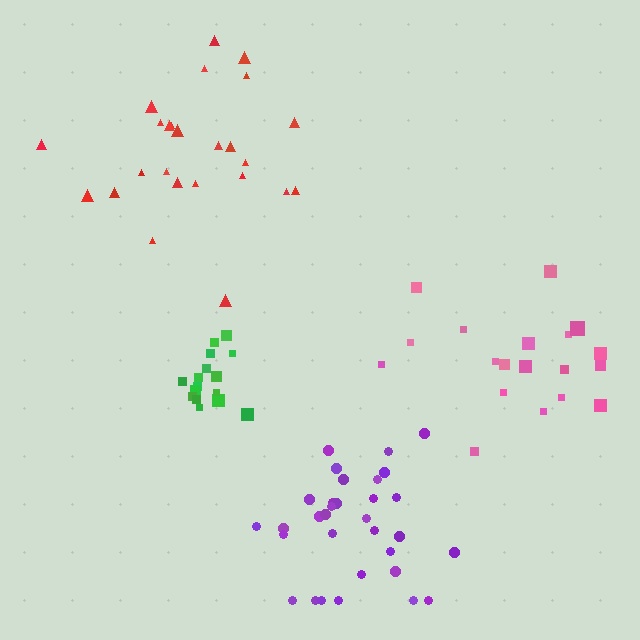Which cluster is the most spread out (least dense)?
Red.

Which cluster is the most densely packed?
Green.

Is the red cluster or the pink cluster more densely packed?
Pink.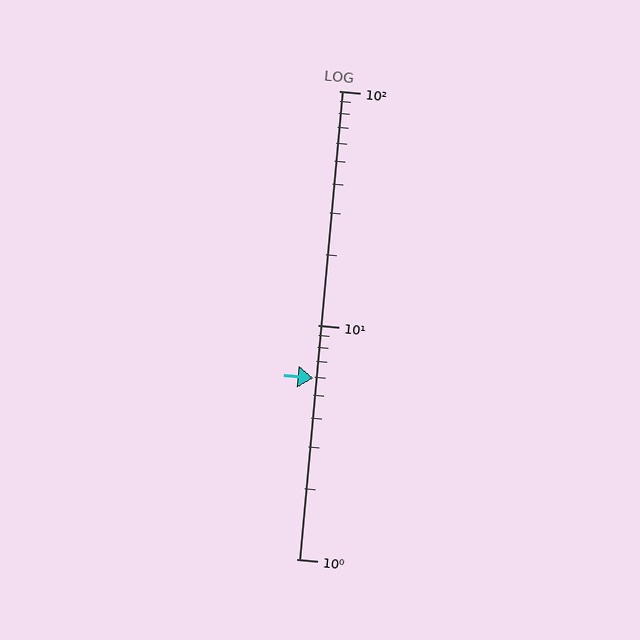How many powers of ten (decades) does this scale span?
The scale spans 2 decades, from 1 to 100.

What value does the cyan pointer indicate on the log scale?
The pointer indicates approximately 5.9.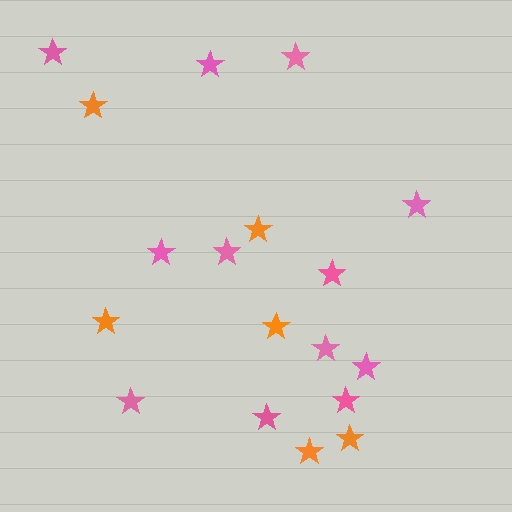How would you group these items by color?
There are 2 groups: one group of orange stars (6) and one group of pink stars (12).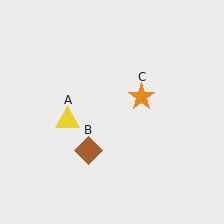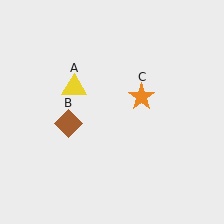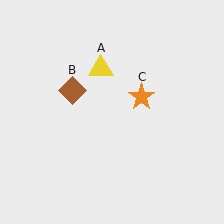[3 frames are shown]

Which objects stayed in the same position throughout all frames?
Orange star (object C) remained stationary.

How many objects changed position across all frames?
2 objects changed position: yellow triangle (object A), brown diamond (object B).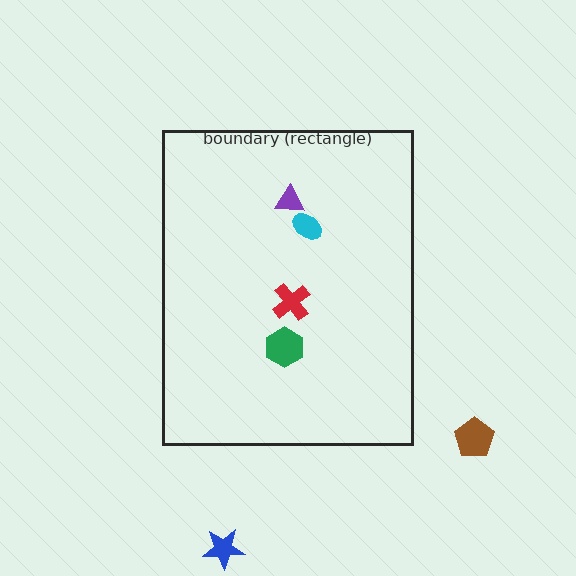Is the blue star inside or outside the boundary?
Outside.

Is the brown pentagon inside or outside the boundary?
Outside.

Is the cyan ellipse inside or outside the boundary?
Inside.